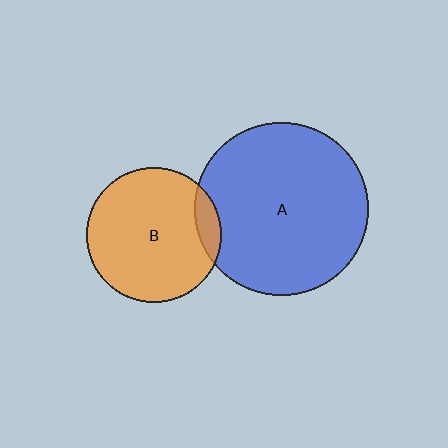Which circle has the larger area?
Circle A (blue).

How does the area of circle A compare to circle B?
Approximately 1.6 times.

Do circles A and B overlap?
Yes.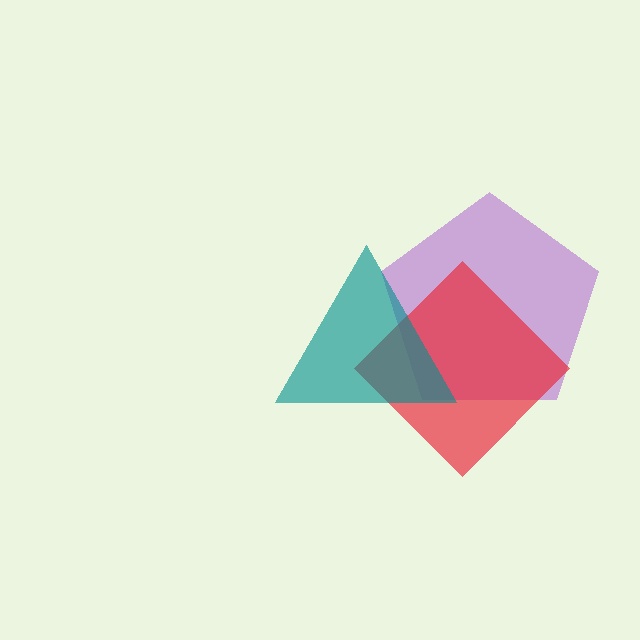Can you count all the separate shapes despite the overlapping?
Yes, there are 3 separate shapes.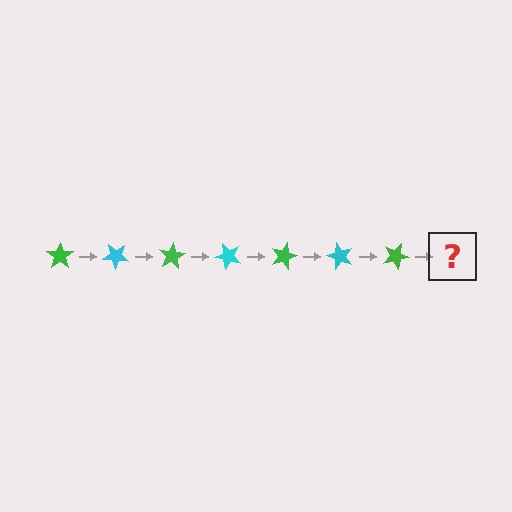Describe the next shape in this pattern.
It should be a cyan star, rotated 280 degrees from the start.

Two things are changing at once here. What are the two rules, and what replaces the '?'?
The two rules are that it rotates 40 degrees each step and the color cycles through green and cyan. The '?' should be a cyan star, rotated 280 degrees from the start.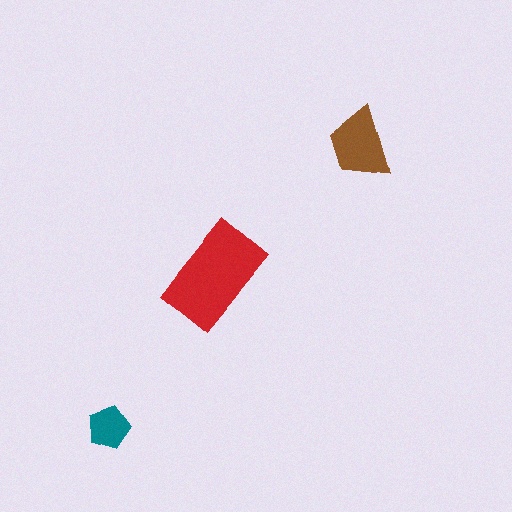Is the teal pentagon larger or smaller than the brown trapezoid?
Smaller.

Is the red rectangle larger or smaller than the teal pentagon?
Larger.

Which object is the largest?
The red rectangle.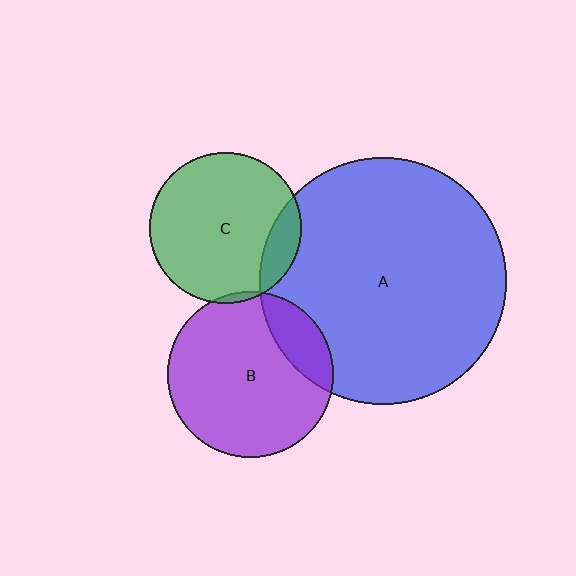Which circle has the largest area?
Circle A (blue).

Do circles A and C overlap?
Yes.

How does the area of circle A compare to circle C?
Approximately 2.7 times.